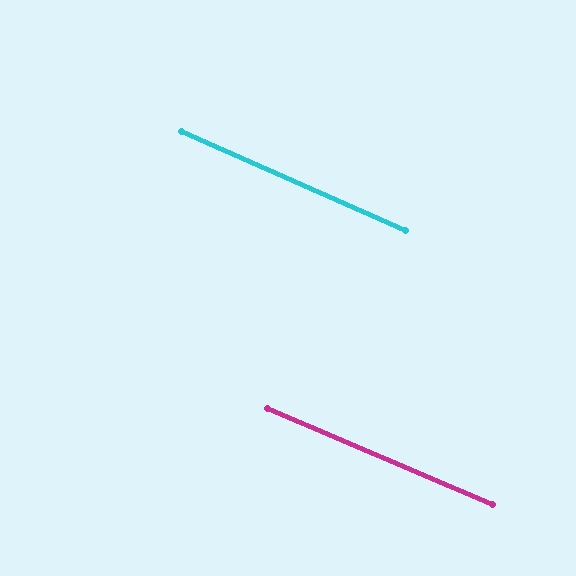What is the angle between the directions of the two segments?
Approximately 1 degree.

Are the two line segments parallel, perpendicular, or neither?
Parallel — their directions differ by only 0.8°.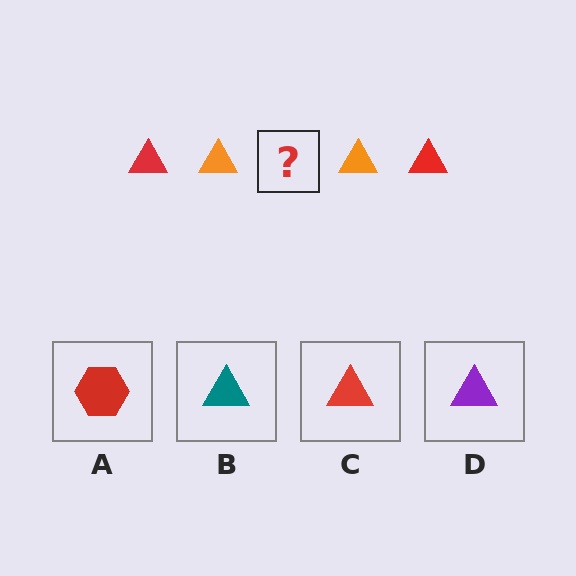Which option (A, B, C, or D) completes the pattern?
C.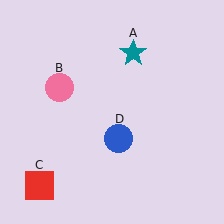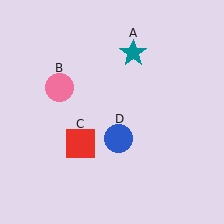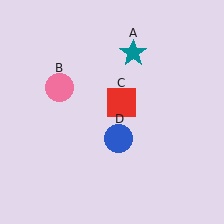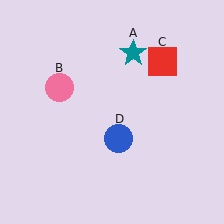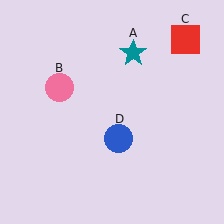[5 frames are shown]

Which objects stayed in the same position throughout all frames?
Teal star (object A) and pink circle (object B) and blue circle (object D) remained stationary.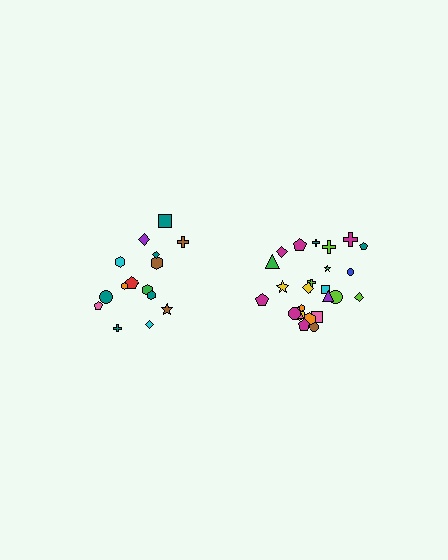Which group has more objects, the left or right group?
The right group.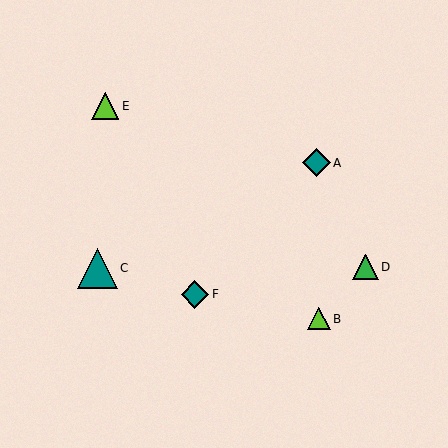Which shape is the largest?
The teal triangle (labeled C) is the largest.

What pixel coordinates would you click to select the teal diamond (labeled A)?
Click at (316, 163) to select the teal diamond A.